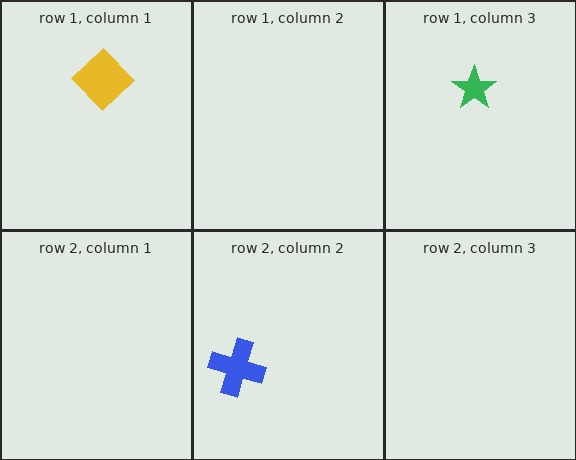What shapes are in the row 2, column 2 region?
The blue cross.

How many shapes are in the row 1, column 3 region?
1.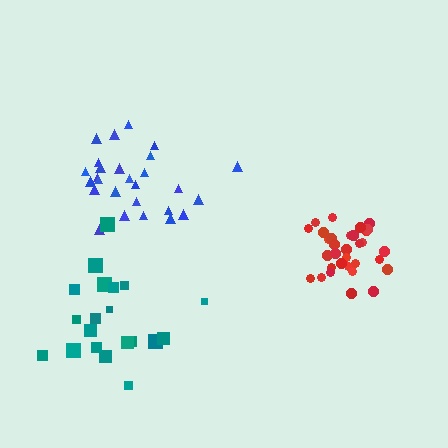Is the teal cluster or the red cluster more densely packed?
Red.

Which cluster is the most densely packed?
Red.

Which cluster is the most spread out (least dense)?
Teal.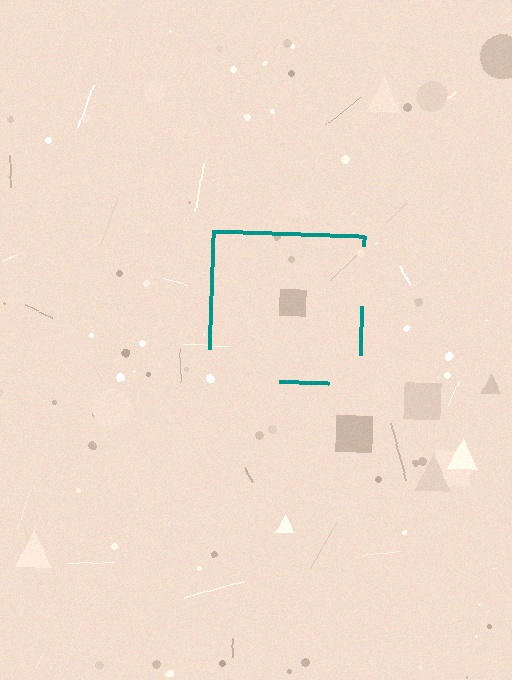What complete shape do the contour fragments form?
The contour fragments form a square.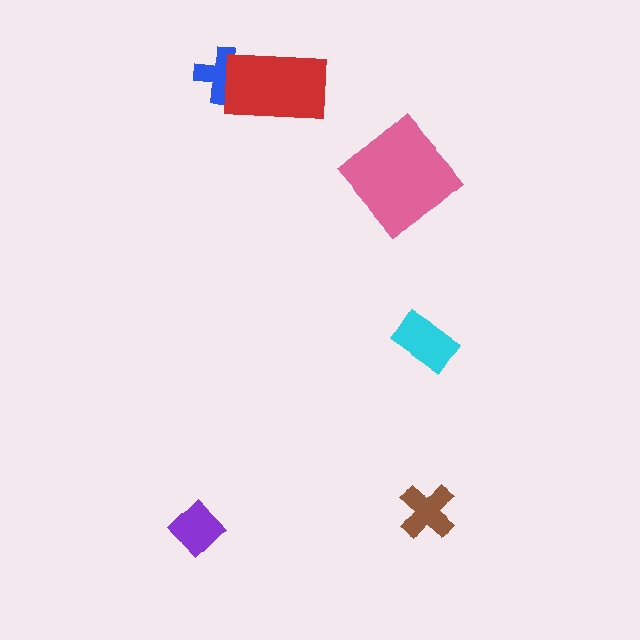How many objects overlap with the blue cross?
1 object overlaps with the blue cross.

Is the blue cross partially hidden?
Yes, it is partially covered by another shape.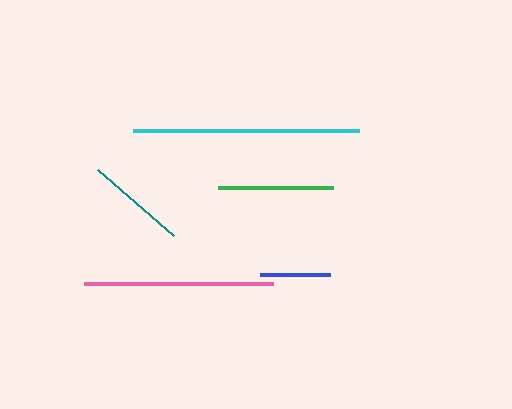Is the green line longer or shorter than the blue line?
The green line is longer than the blue line.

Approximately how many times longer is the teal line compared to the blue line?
The teal line is approximately 1.4 times the length of the blue line.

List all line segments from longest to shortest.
From longest to shortest: cyan, pink, green, teal, blue.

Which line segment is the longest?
The cyan line is the longest at approximately 226 pixels.